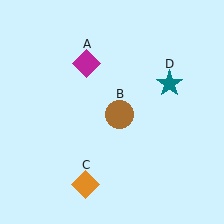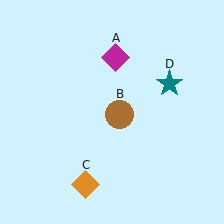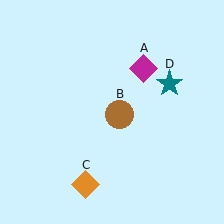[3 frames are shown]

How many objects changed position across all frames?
1 object changed position: magenta diamond (object A).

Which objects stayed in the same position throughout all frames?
Brown circle (object B) and orange diamond (object C) and teal star (object D) remained stationary.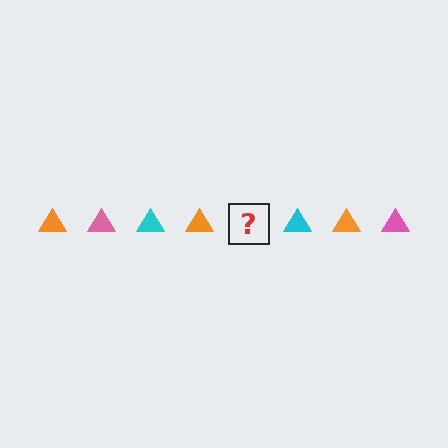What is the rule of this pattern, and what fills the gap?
The rule is that the pattern cycles through orange, pink, cyan triangles. The gap should be filled with a pink triangle.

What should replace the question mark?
The question mark should be replaced with a pink triangle.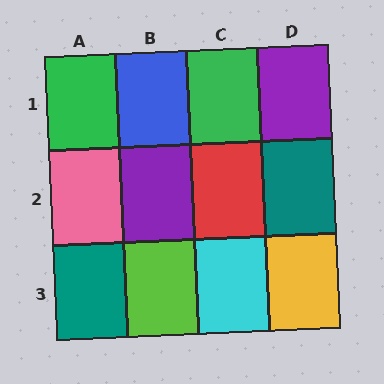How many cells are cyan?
1 cell is cyan.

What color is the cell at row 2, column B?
Purple.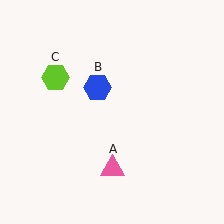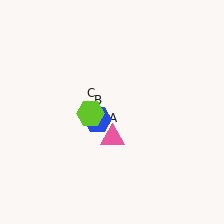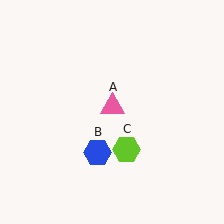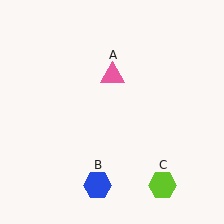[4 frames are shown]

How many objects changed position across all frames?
3 objects changed position: pink triangle (object A), blue hexagon (object B), lime hexagon (object C).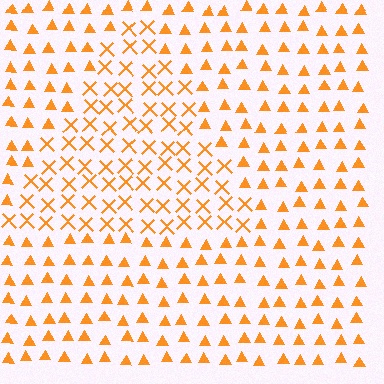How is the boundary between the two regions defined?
The boundary is defined by a change in element shape: X marks inside vs. triangles outside. All elements share the same color and spacing.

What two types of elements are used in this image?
The image uses X marks inside the triangle region and triangles outside it.